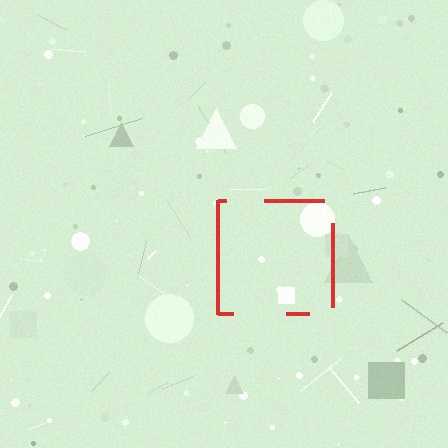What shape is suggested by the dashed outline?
The dashed outline suggests a square.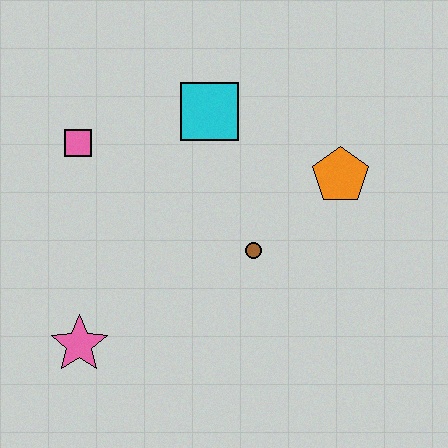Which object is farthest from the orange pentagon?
The pink star is farthest from the orange pentagon.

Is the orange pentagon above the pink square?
No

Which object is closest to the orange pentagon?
The brown circle is closest to the orange pentagon.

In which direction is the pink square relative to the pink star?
The pink square is above the pink star.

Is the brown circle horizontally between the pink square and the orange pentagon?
Yes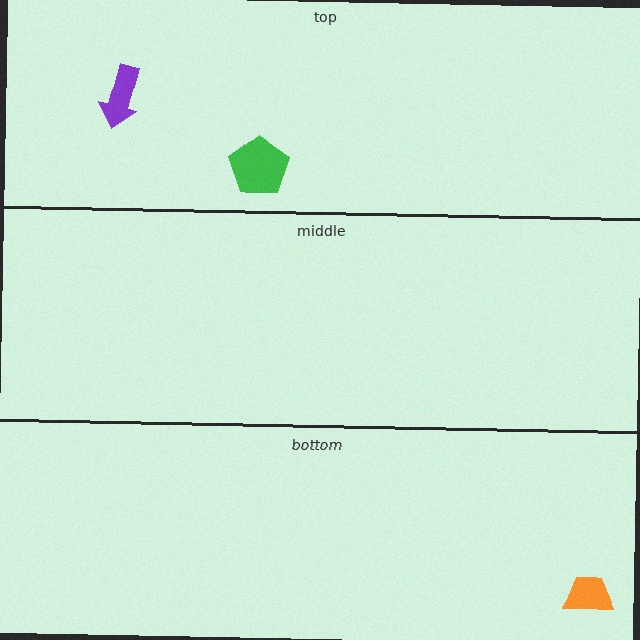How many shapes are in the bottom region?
1.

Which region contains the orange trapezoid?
The bottom region.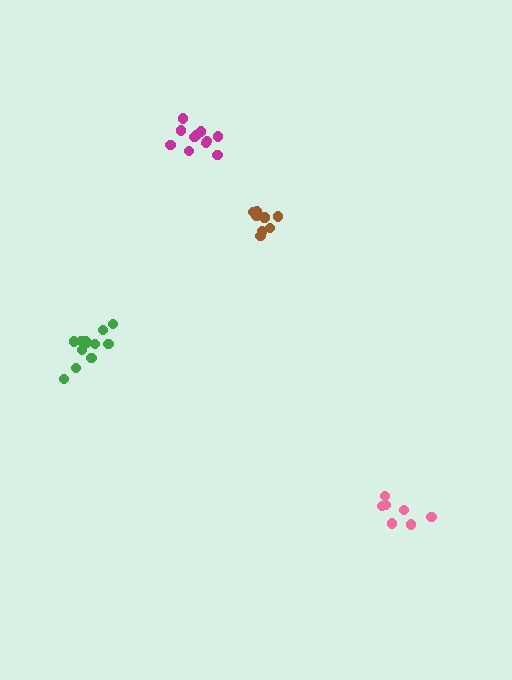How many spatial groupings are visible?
There are 4 spatial groupings.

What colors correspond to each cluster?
The clusters are colored: brown, pink, green, magenta.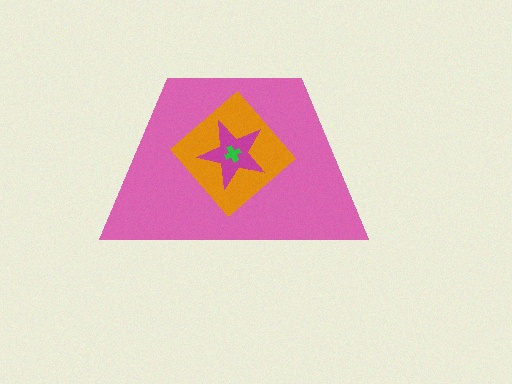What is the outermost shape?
The pink trapezoid.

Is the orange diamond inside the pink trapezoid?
Yes.